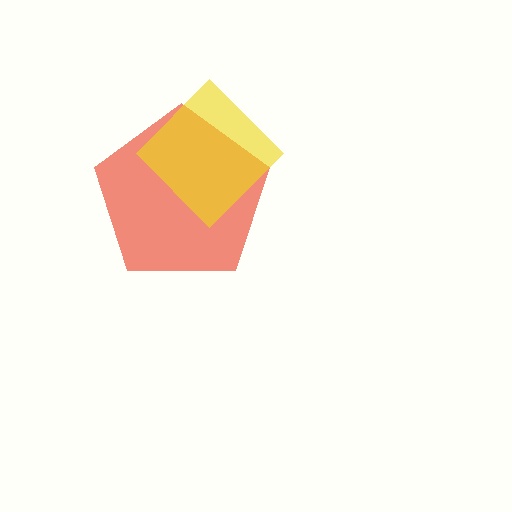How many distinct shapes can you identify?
There are 2 distinct shapes: a red pentagon, a yellow diamond.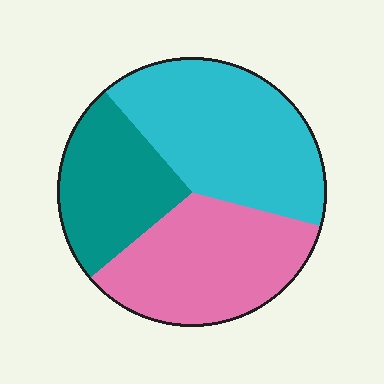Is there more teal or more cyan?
Cyan.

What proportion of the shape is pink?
Pink takes up between a quarter and a half of the shape.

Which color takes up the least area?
Teal, at roughly 25%.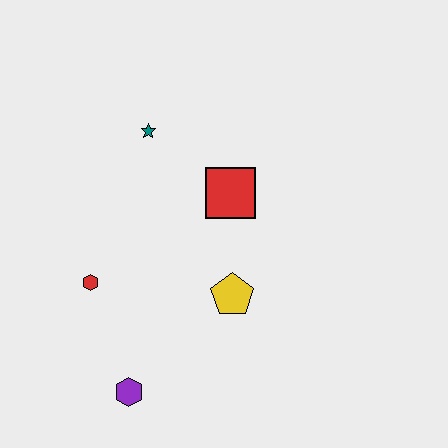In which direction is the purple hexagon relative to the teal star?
The purple hexagon is below the teal star.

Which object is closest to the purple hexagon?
The red hexagon is closest to the purple hexagon.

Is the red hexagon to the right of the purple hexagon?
No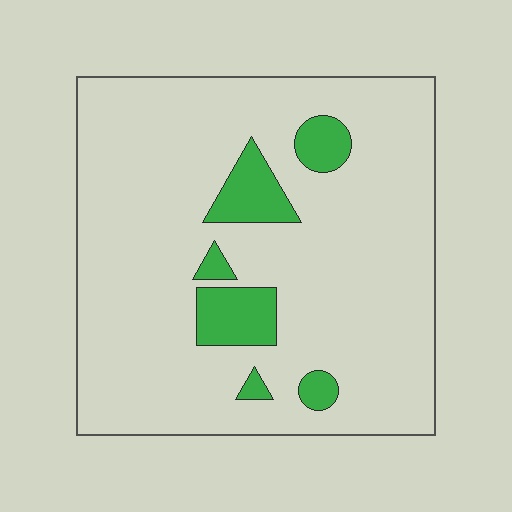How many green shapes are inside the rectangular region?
6.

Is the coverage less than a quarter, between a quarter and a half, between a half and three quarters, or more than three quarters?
Less than a quarter.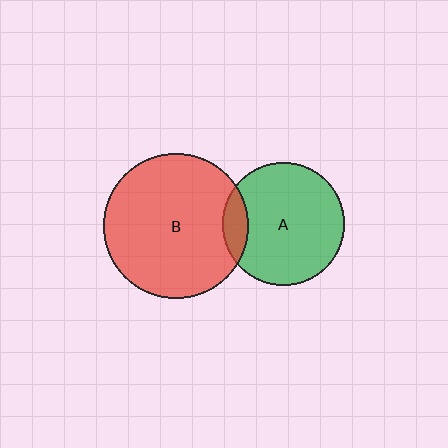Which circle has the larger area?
Circle B (red).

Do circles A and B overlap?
Yes.